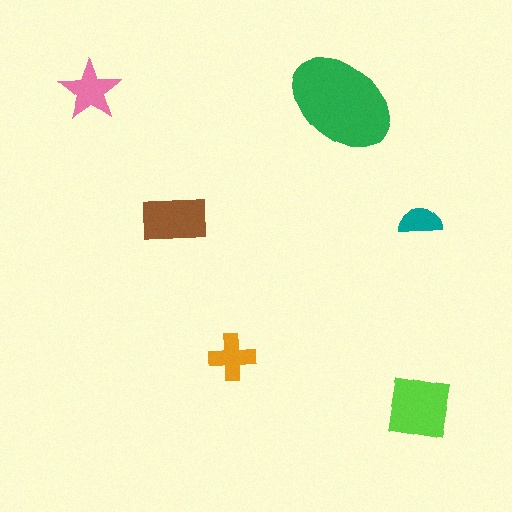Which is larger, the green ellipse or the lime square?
The green ellipse.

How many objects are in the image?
There are 6 objects in the image.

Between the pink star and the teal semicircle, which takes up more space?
The pink star.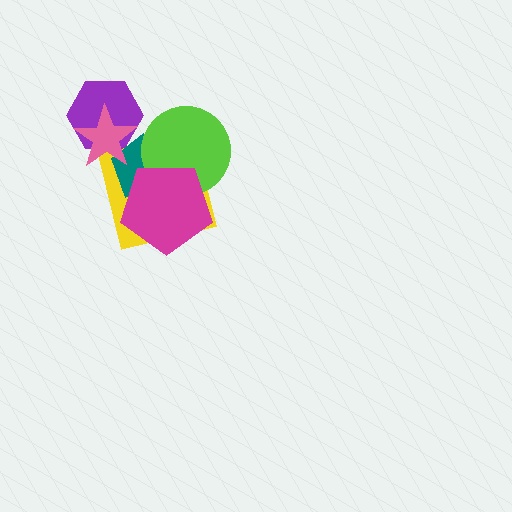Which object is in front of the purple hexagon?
The pink star is in front of the purple hexagon.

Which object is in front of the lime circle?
The magenta pentagon is in front of the lime circle.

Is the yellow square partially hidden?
Yes, it is partially covered by another shape.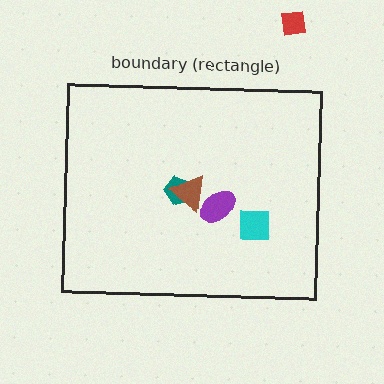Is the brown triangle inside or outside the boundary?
Inside.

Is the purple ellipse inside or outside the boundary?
Inside.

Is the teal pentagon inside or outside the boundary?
Inside.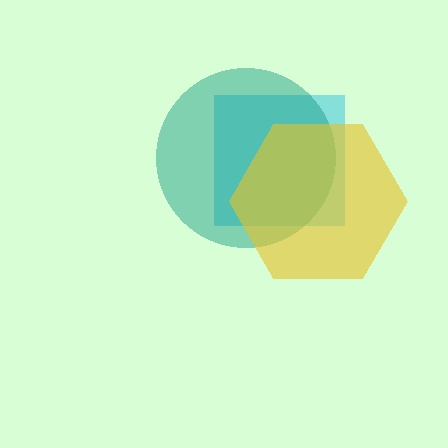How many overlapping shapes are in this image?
There are 3 overlapping shapes in the image.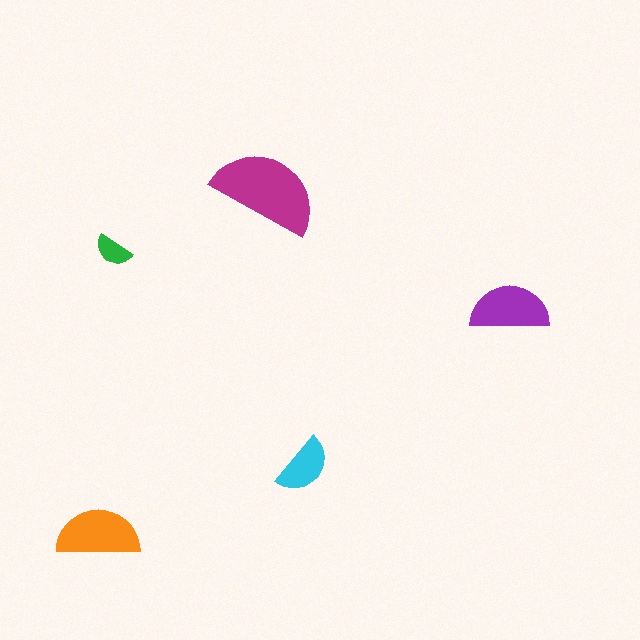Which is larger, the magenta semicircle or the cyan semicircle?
The magenta one.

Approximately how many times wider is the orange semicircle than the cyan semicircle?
About 1.5 times wider.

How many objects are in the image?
There are 5 objects in the image.